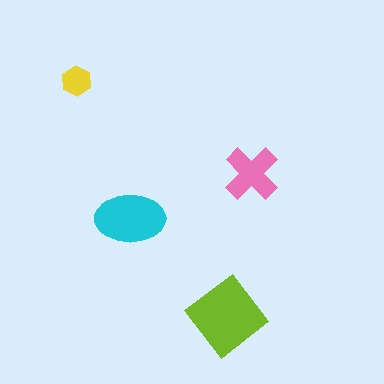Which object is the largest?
The lime diamond.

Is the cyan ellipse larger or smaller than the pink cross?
Larger.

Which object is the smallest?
The yellow hexagon.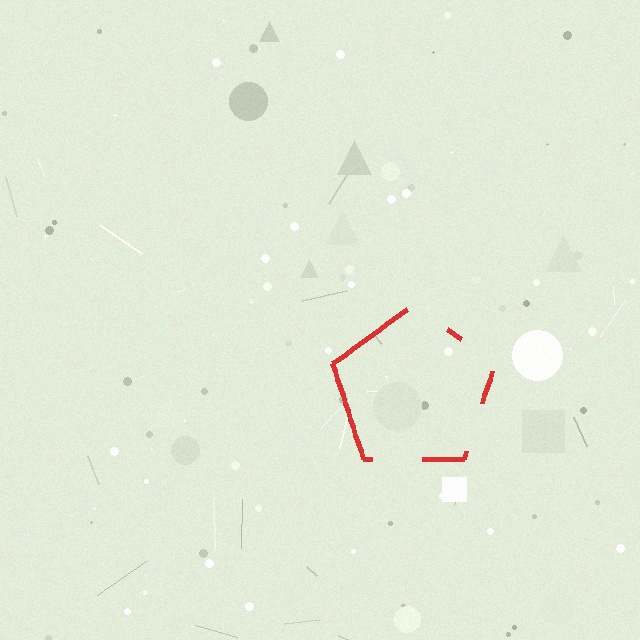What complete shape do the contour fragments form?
The contour fragments form a pentagon.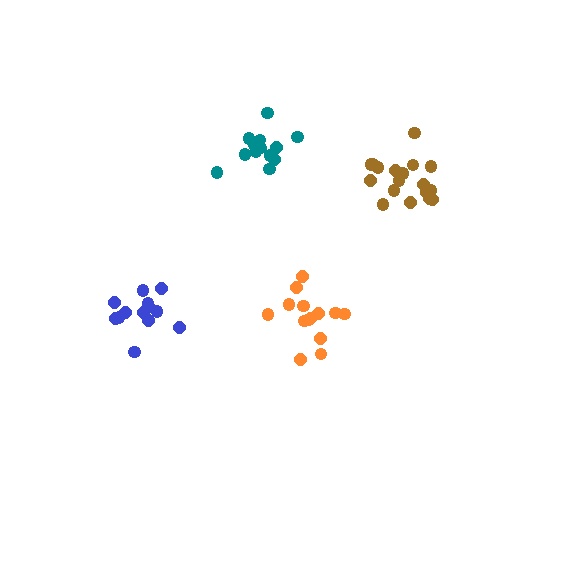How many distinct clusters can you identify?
There are 4 distinct clusters.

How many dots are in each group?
Group 1: 14 dots, Group 2: 18 dots, Group 3: 13 dots, Group 4: 13 dots (58 total).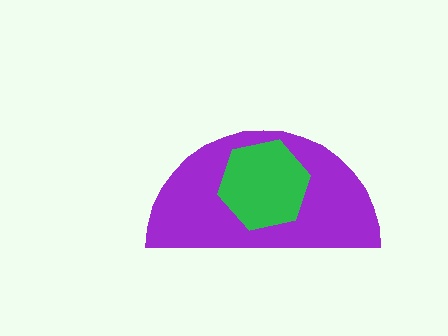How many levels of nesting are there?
2.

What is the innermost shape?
The green hexagon.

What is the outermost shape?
The purple semicircle.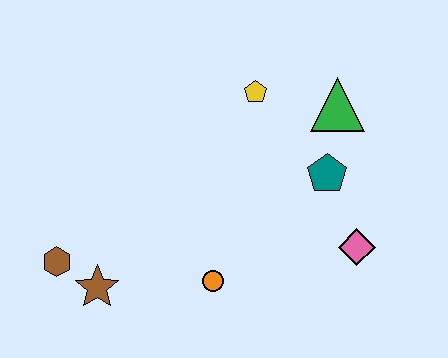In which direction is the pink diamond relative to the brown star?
The pink diamond is to the right of the brown star.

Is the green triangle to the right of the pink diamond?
No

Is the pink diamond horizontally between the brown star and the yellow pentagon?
No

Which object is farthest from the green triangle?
The brown hexagon is farthest from the green triangle.